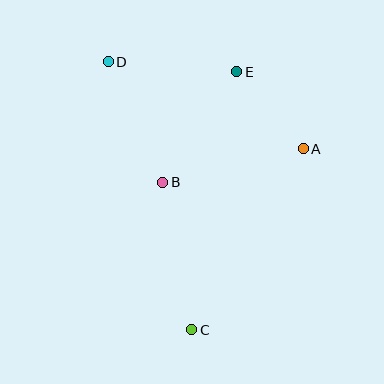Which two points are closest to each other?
Points A and E are closest to each other.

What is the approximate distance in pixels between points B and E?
The distance between B and E is approximately 133 pixels.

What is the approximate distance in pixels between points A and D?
The distance between A and D is approximately 214 pixels.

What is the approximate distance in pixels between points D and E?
The distance between D and E is approximately 129 pixels.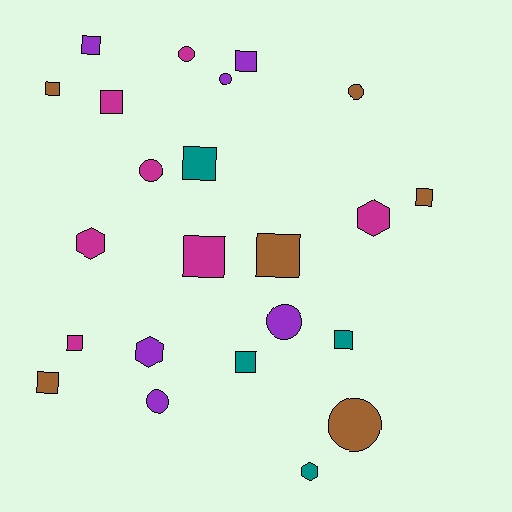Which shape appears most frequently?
Square, with 12 objects.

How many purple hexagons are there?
There is 1 purple hexagon.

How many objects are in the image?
There are 23 objects.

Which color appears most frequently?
Magenta, with 7 objects.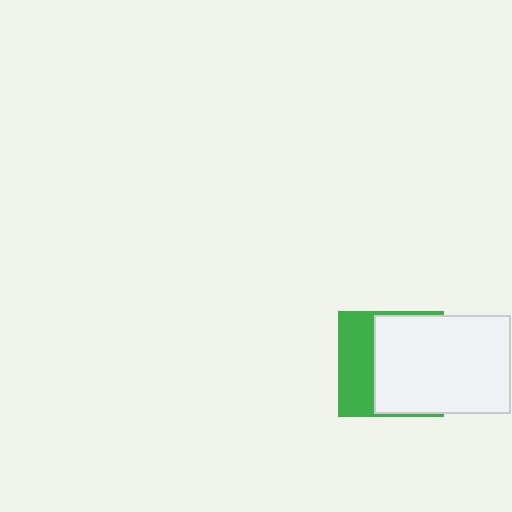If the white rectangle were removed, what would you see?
You would see the complete green square.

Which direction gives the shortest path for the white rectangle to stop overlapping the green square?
Moving right gives the shortest separation.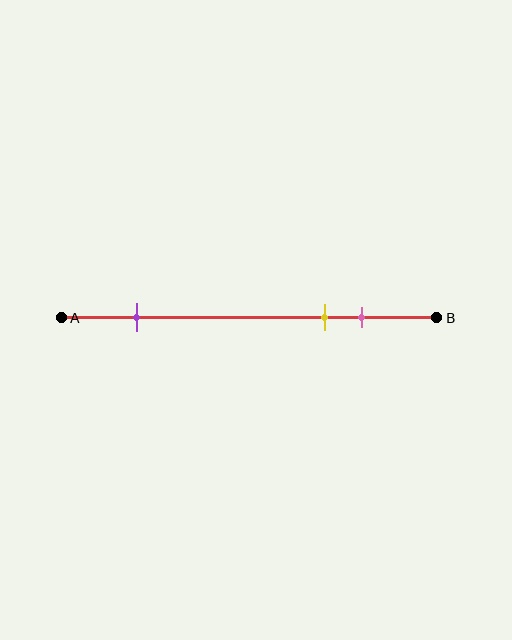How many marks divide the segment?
There are 3 marks dividing the segment.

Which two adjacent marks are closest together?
The yellow and pink marks are the closest adjacent pair.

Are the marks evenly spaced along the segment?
No, the marks are not evenly spaced.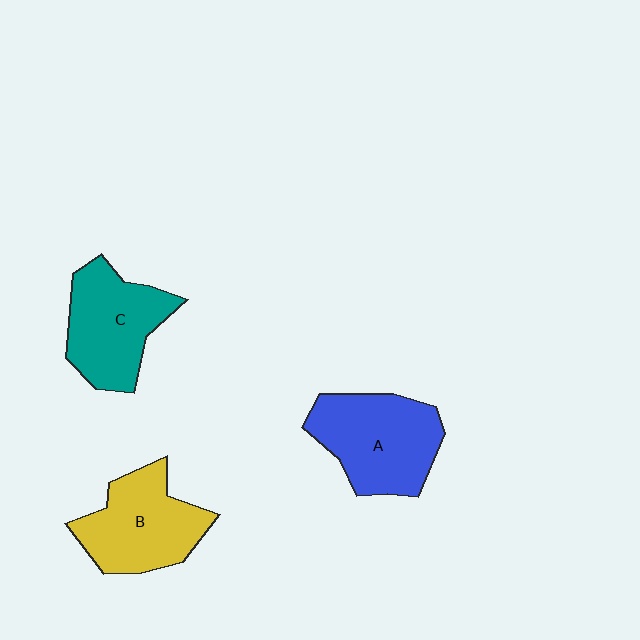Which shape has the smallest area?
Shape C (teal).